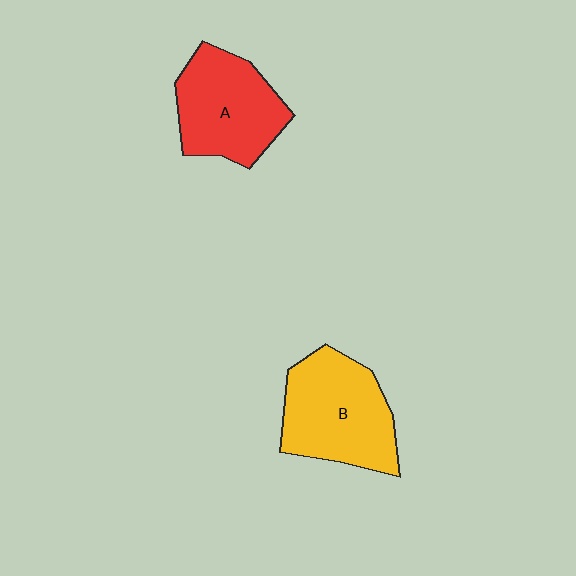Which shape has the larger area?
Shape B (yellow).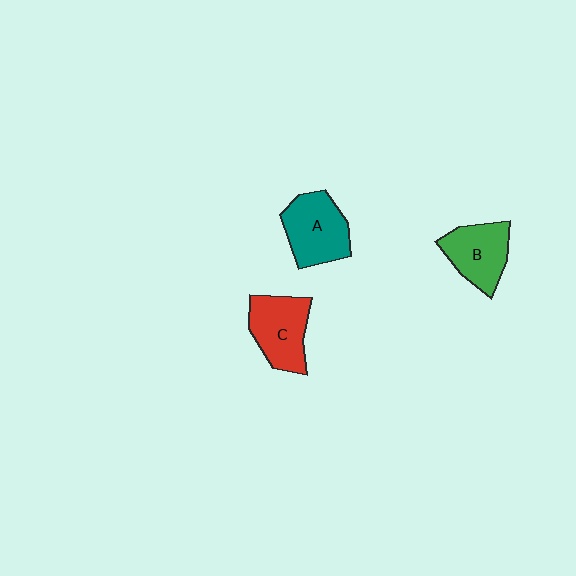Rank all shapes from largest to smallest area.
From largest to smallest: A (teal), C (red), B (green).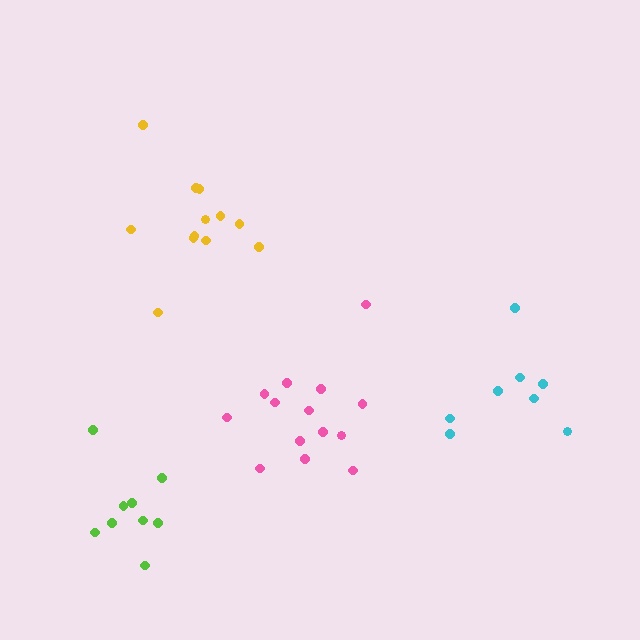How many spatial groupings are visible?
There are 4 spatial groupings.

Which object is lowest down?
The lime cluster is bottommost.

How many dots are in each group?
Group 1: 14 dots, Group 2: 9 dots, Group 3: 12 dots, Group 4: 8 dots (43 total).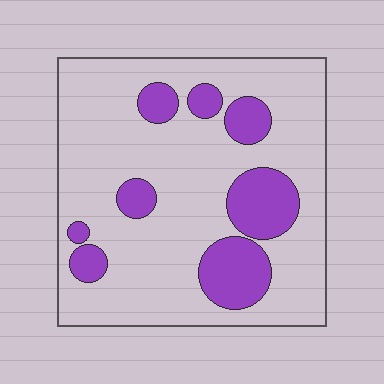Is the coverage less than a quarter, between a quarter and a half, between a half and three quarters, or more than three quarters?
Less than a quarter.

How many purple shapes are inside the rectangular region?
8.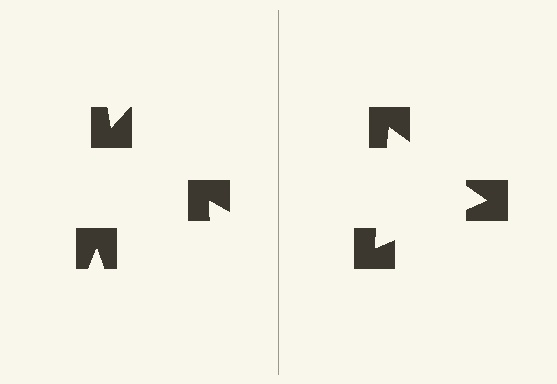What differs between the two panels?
The notched squares are positioned identically on both sides; only the wedge orientations differ. On the right they align to a triangle; on the left they are misaligned.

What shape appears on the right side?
An illusory triangle.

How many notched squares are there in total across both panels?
6 — 3 on each side.